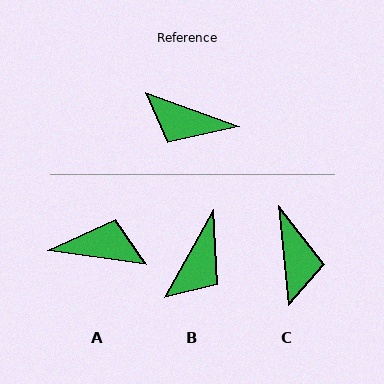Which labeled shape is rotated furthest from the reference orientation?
A, about 169 degrees away.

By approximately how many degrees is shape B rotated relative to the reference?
Approximately 80 degrees counter-clockwise.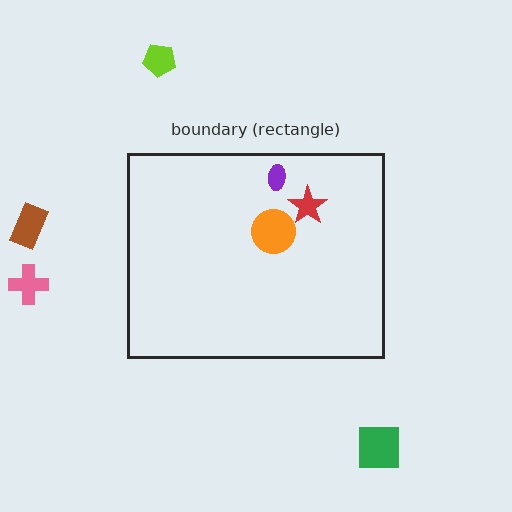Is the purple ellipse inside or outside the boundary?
Inside.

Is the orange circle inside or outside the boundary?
Inside.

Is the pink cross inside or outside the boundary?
Outside.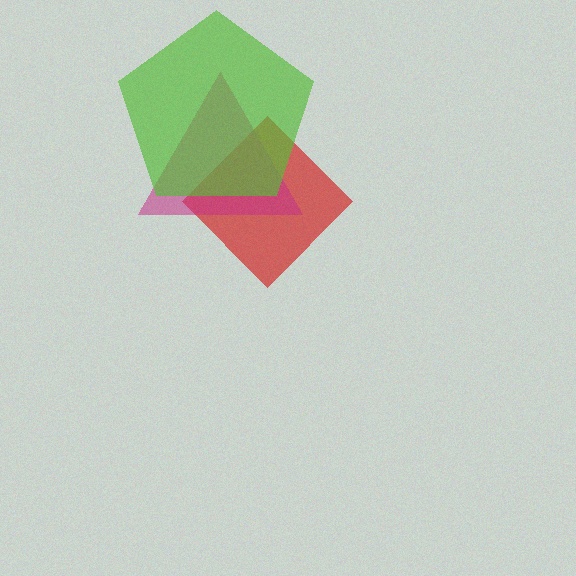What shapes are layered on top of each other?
The layered shapes are: a red diamond, a magenta triangle, a lime pentagon.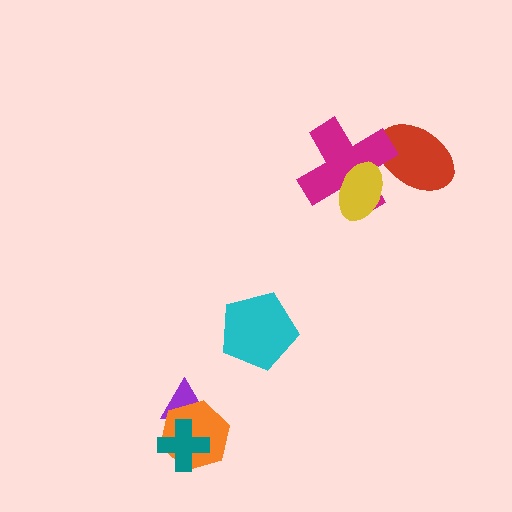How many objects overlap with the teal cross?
2 objects overlap with the teal cross.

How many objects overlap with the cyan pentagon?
0 objects overlap with the cyan pentagon.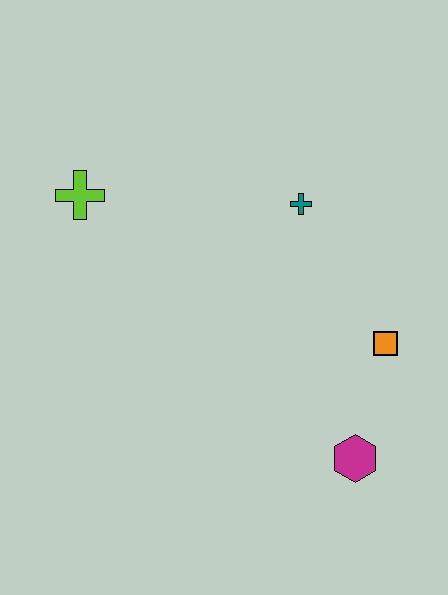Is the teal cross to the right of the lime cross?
Yes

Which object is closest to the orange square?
The magenta hexagon is closest to the orange square.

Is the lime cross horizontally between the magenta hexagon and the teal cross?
No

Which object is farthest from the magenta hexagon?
The lime cross is farthest from the magenta hexagon.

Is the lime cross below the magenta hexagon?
No